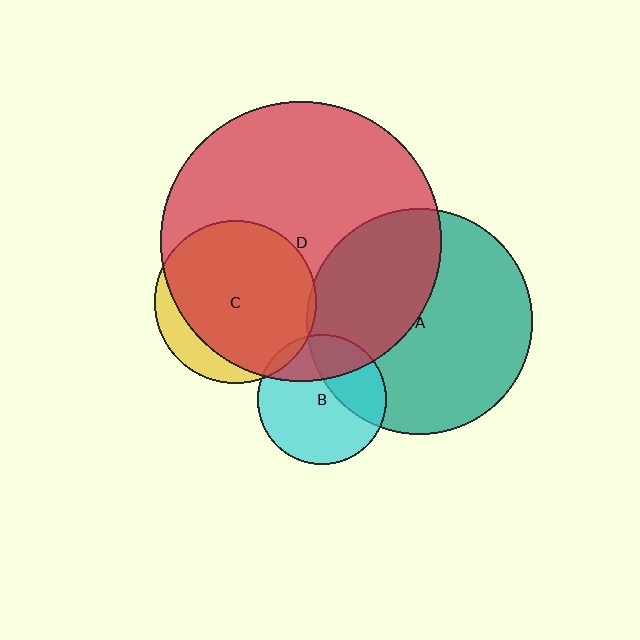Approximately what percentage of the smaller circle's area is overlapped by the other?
Approximately 5%.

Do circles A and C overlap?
Yes.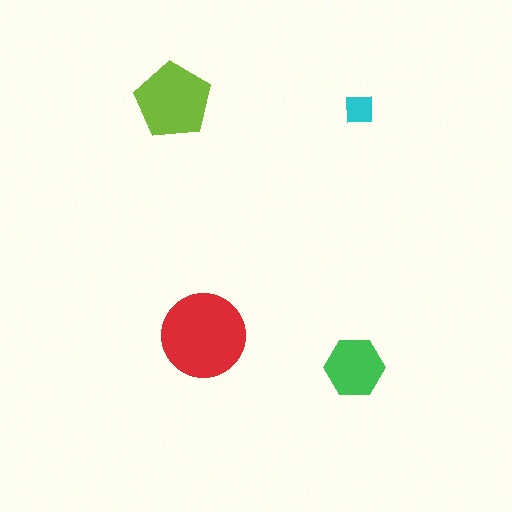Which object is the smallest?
The cyan square.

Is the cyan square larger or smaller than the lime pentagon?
Smaller.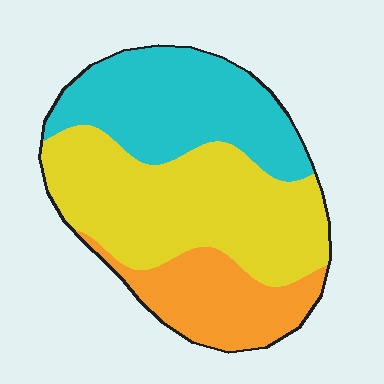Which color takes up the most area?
Yellow, at roughly 45%.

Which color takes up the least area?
Orange, at roughly 20%.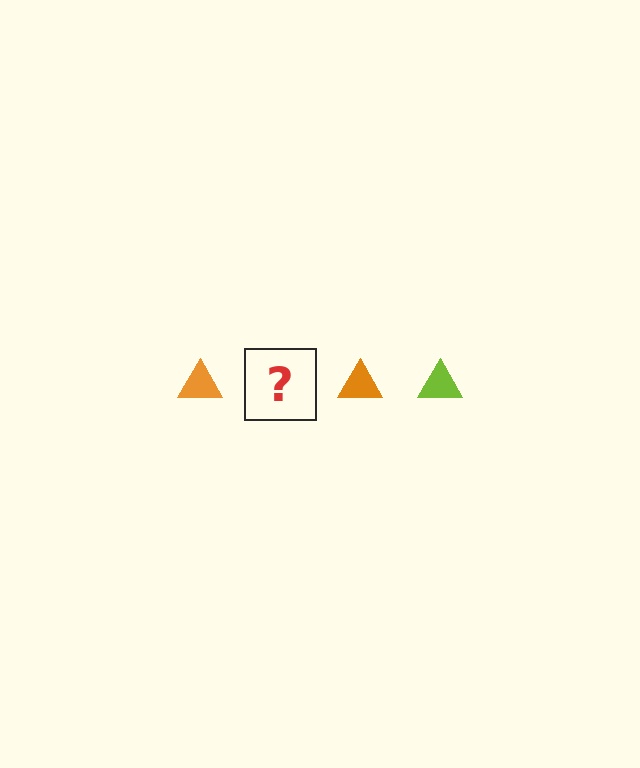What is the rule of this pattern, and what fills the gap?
The rule is that the pattern cycles through orange, lime triangles. The gap should be filled with a lime triangle.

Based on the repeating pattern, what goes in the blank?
The blank should be a lime triangle.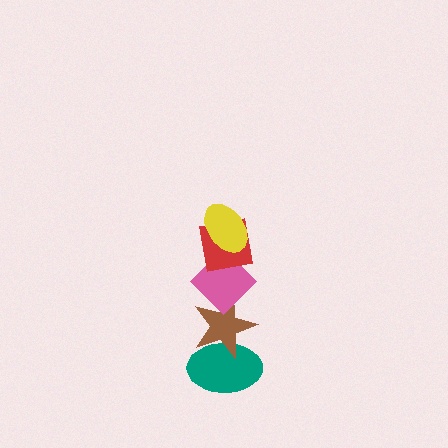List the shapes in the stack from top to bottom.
From top to bottom: the yellow ellipse, the red square, the pink diamond, the brown star, the teal ellipse.